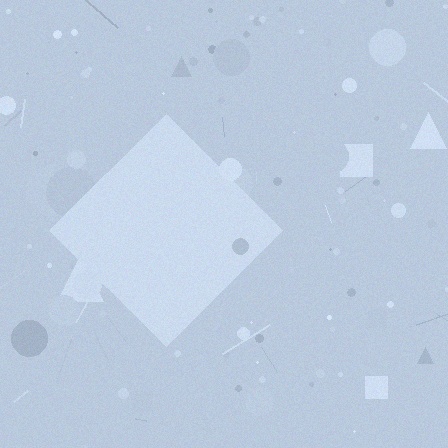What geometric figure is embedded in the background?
A diamond is embedded in the background.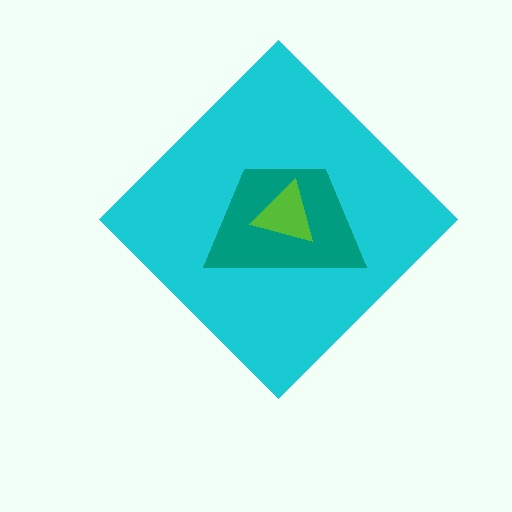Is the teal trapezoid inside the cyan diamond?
Yes.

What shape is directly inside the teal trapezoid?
The lime triangle.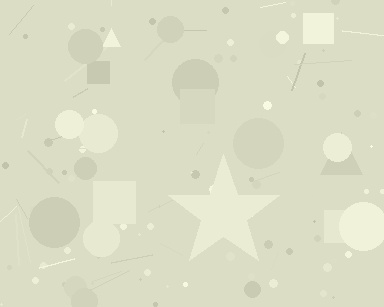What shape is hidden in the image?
A star is hidden in the image.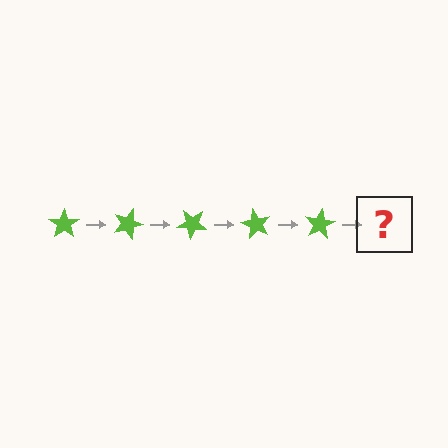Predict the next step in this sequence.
The next step is a lime star rotated 100 degrees.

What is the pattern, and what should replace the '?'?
The pattern is that the star rotates 20 degrees each step. The '?' should be a lime star rotated 100 degrees.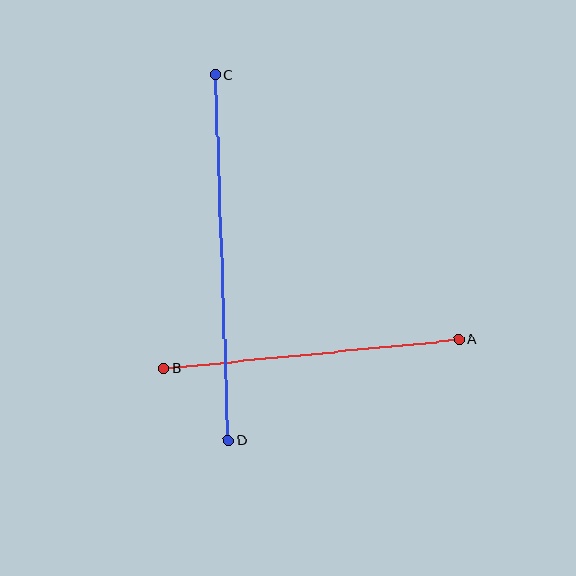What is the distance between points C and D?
The distance is approximately 366 pixels.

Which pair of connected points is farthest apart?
Points C and D are farthest apart.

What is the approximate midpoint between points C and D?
The midpoint is at approximately (222, 257) pixels.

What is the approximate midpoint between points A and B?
The midpoint is at approximately (311, 354) pixels.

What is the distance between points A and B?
The distance is approximately 297 pixels.